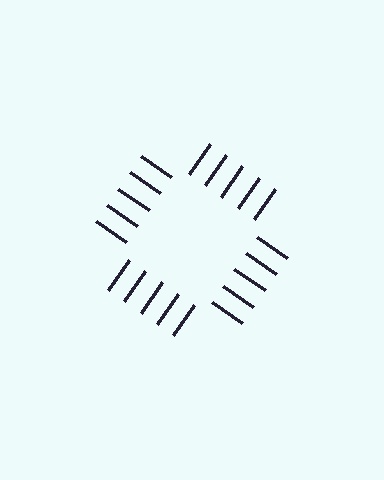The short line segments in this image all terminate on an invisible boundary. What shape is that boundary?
An illusory square — the line segments terminate on its edges but no continuous stroke is drawn.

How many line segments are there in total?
20 — 5 along each of the 4 edges.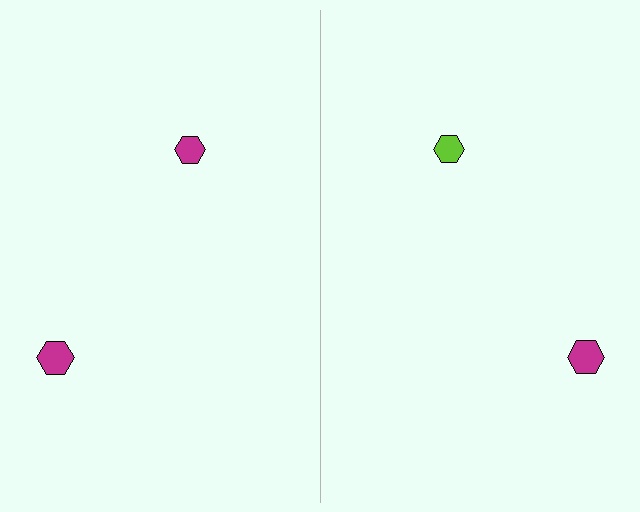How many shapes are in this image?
There are 4 shapes in this image.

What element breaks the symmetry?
The lime hexagon on the right side breaks the symmetry — its mirror counterpart is magenta.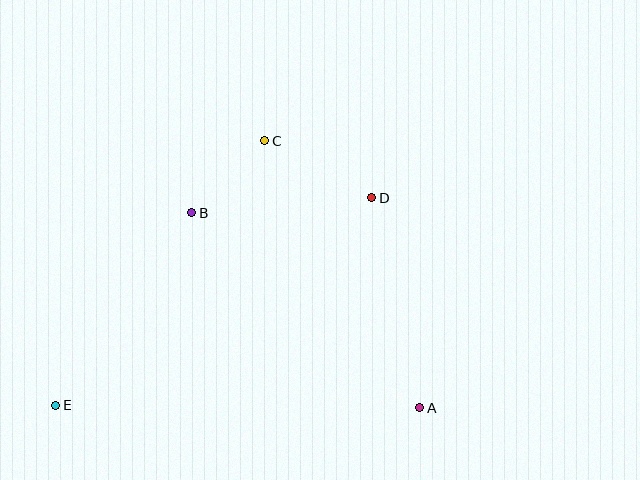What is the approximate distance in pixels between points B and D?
The distance between B and D is approximately 181 pixels.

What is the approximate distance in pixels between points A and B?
The distance between A and B is approximately 300 pixels.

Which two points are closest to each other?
Points B and C are closest to each other.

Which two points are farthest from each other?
Points D and E are farthest from each other.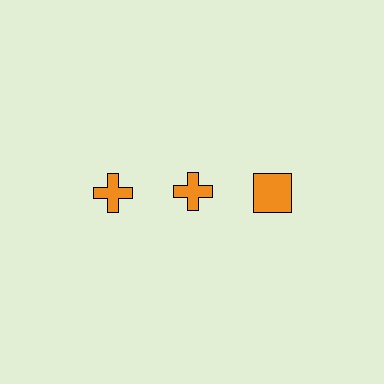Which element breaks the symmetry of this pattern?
The orange square in the top row, center column breaks the symmetry. All other shapes are orange crosses.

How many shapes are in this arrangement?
There are 3 shapes arranged in a grid pattern.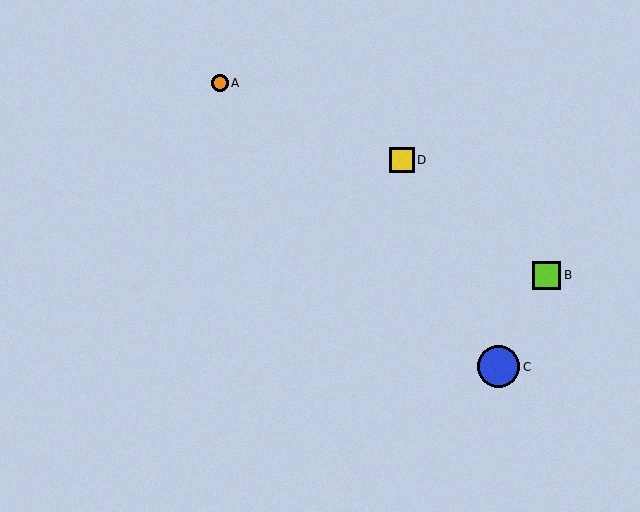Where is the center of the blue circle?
The center of the blue circle is at (499, 367).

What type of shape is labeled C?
Shape C is a blue circle.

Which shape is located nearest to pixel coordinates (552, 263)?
The lime square (labeled B) at (547, 275) is nearest to that location.